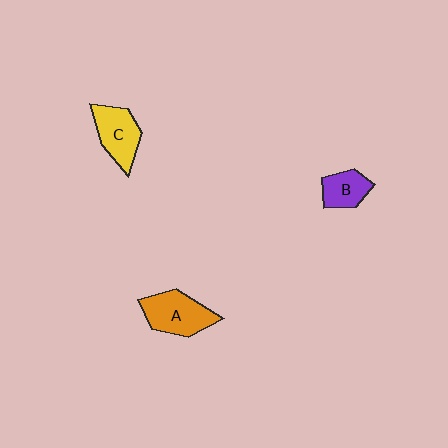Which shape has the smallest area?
Shape B (purple).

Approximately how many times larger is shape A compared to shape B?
Approximately 1.6 times.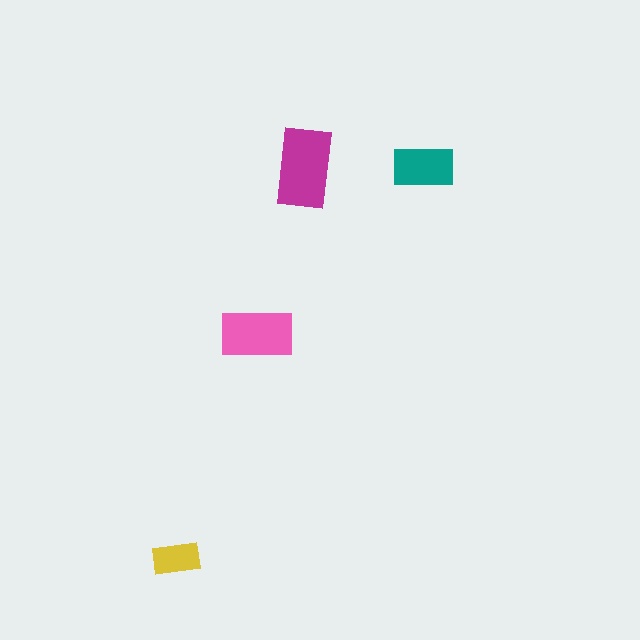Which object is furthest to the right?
The teal rectangle is rightmost.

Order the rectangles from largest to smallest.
the magenta one, the pink one, the teal one, the yellow one.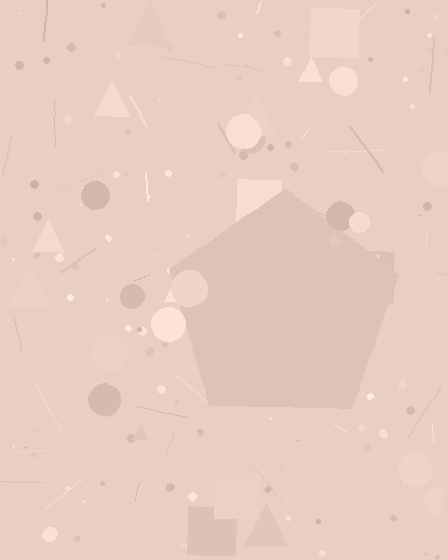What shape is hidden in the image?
A pentagon is hidden in the image.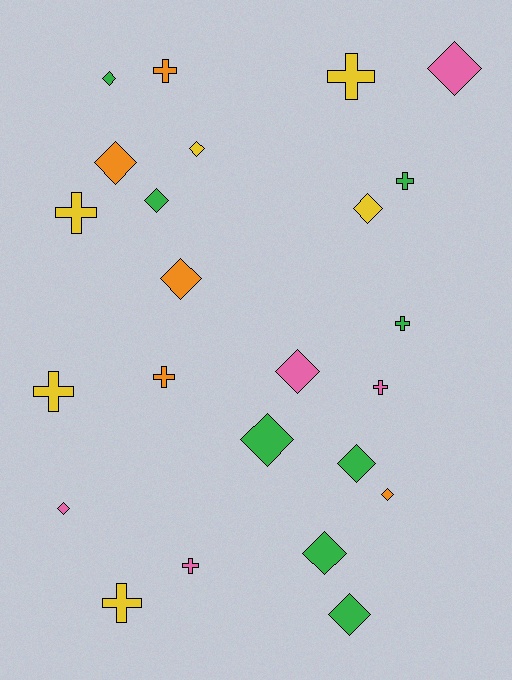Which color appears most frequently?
Green, with 8 objects.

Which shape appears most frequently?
Diamond, with 14 objects.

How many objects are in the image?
There are 24 objects.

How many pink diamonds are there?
There are 3 pink diamonds.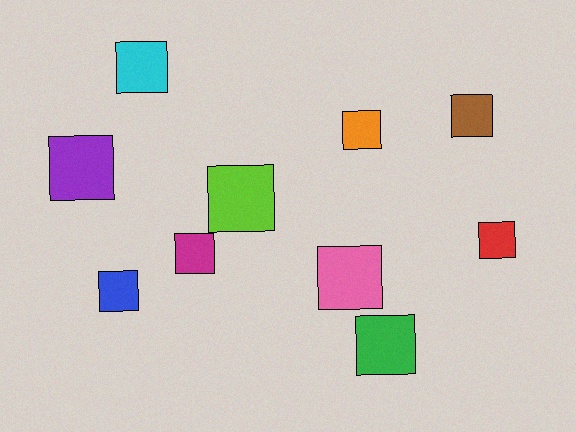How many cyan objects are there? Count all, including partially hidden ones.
There is 1 cyan object.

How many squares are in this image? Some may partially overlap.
There are 10 squares.